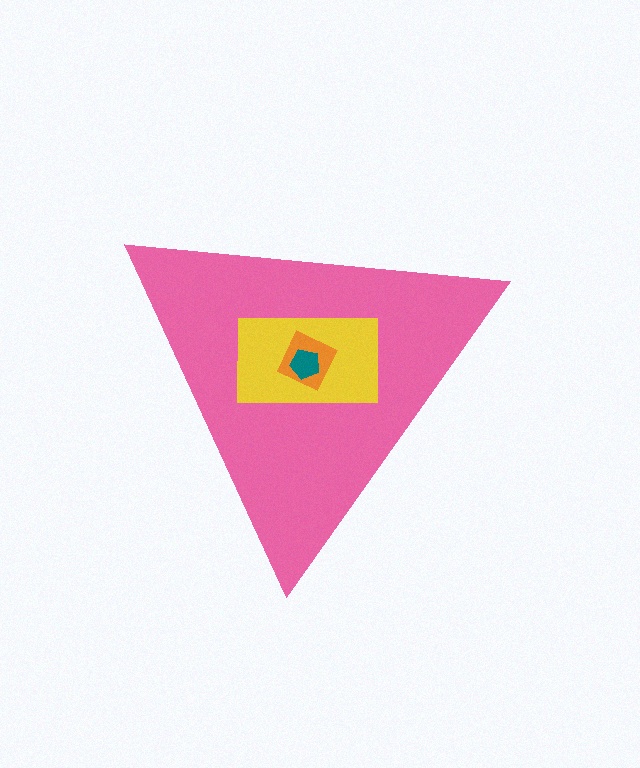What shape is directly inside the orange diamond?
The teal pentagon.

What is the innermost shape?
The teal pentagon.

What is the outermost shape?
The pink triangle.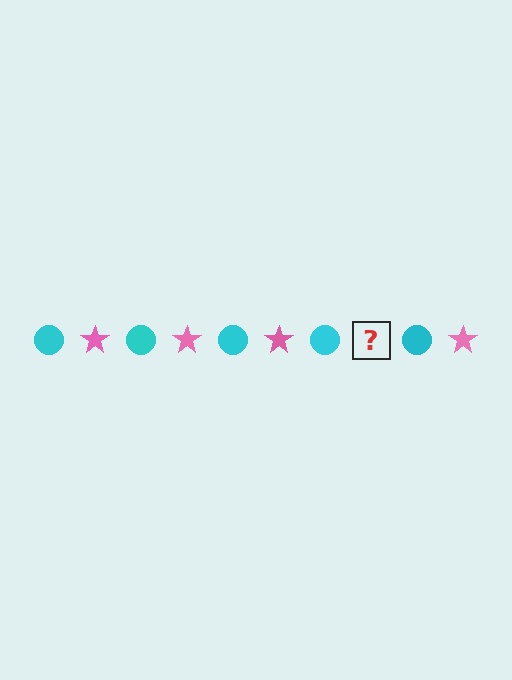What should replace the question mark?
The question mark should be replaced with a pink star.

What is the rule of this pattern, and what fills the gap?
The rule is that the pattern alternates between cyan circle and pink star. The gap should be filled with a pink star.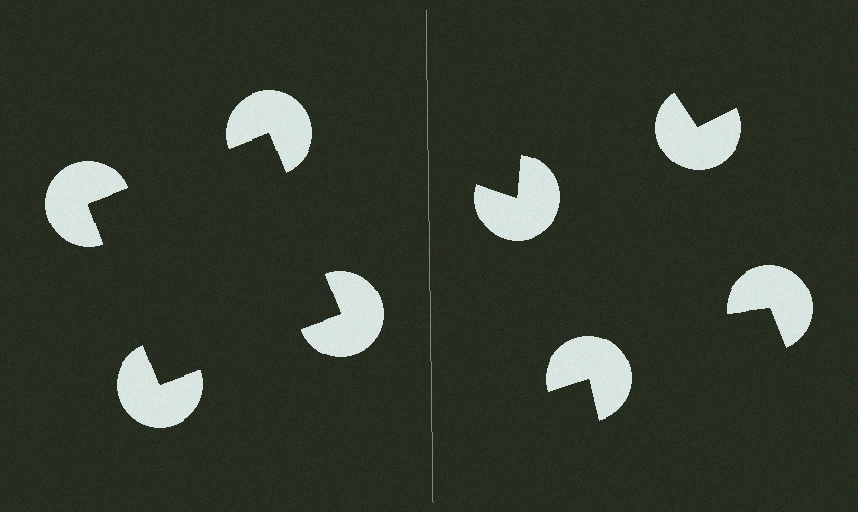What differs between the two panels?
The pac-man discs are positioned identically on both sides; only the wedge orientations differ. On the left they align to a square; on the right they are misaligned.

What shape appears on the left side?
An illusory square.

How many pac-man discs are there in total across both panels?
8 — 4 on each side.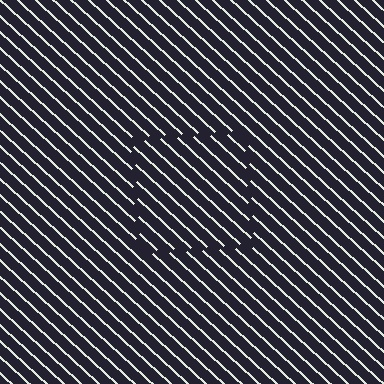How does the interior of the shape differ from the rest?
The interior of the shape contains the same grating, shifted by half a period — the contour is defined by the phase discontinuity where line-ends from the inner and outer gratings abut.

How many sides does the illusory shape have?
4 sides — the line-ends trace a square.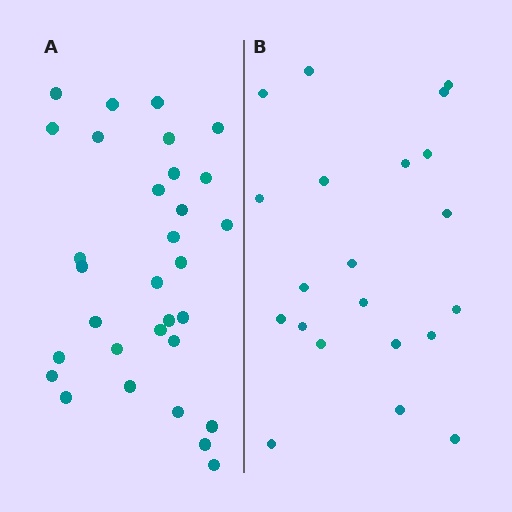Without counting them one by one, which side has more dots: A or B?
Region A (the left region) has more dots.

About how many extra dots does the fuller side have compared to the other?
Region A has roughly 10 or so more dots than region B.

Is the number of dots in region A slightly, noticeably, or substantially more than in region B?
Region A has substantially more. The ratio is roughly 1.5 to 1.